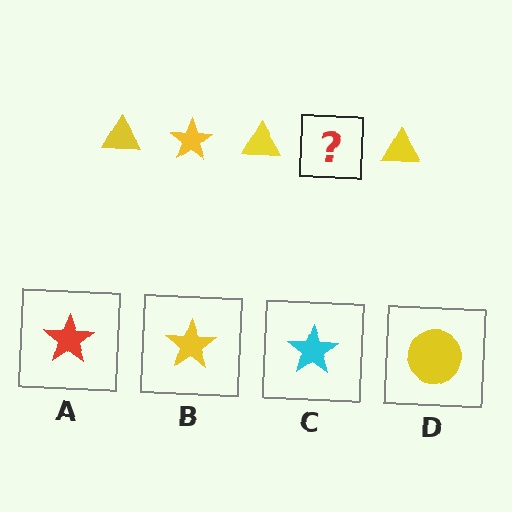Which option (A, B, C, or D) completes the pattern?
B.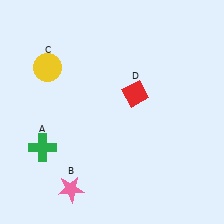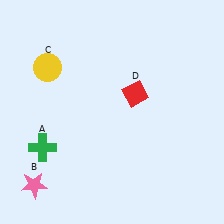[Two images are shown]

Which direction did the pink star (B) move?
The pink star (B) moved left.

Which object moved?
The pink star (B) moved left.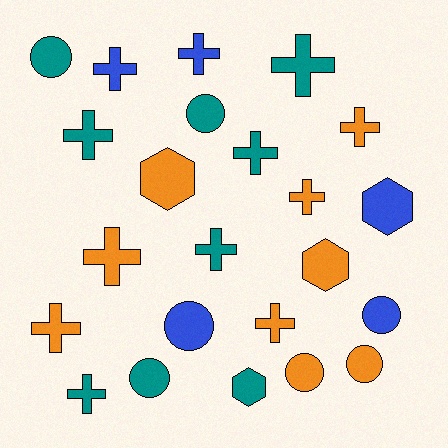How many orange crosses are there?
There are 5 orange crosses.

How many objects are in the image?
There are 23 objects.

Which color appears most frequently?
Teal, with 9 objects.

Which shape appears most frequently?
Cross, with 12 objects.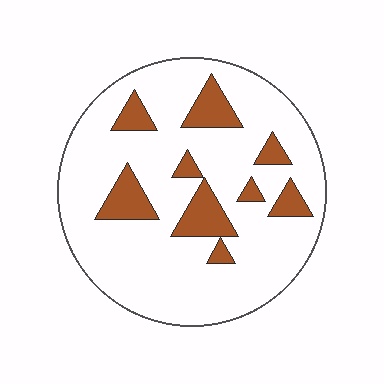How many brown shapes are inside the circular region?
9.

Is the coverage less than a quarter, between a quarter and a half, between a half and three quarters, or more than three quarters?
Less than a quarter.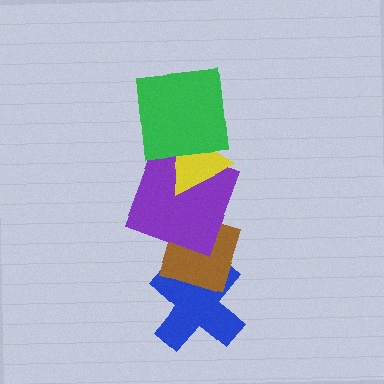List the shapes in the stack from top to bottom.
From top to bottom: the green square, the yellow triangle, the purple square, the brown diamond, the blue cross.